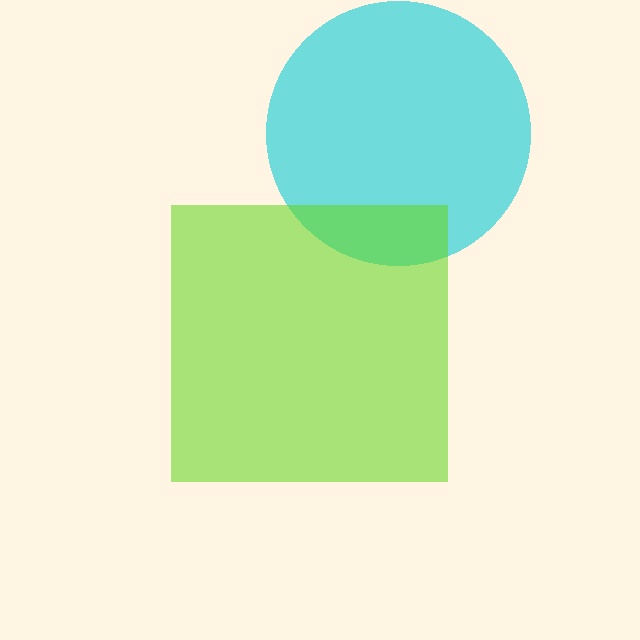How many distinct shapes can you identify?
There are 2 distinct shapes: a cyan circle, a lime square.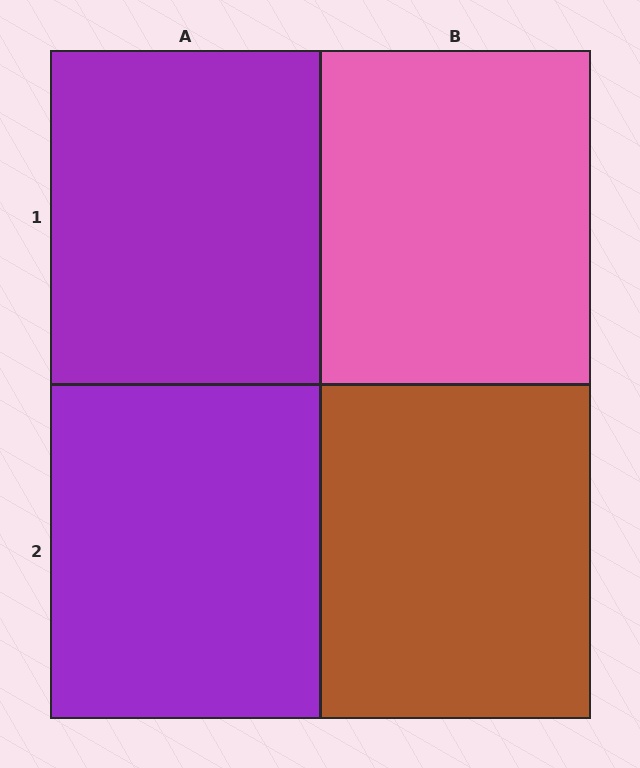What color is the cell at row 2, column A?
Purple.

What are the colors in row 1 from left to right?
Purple, pink.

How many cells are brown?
1 cell is brown.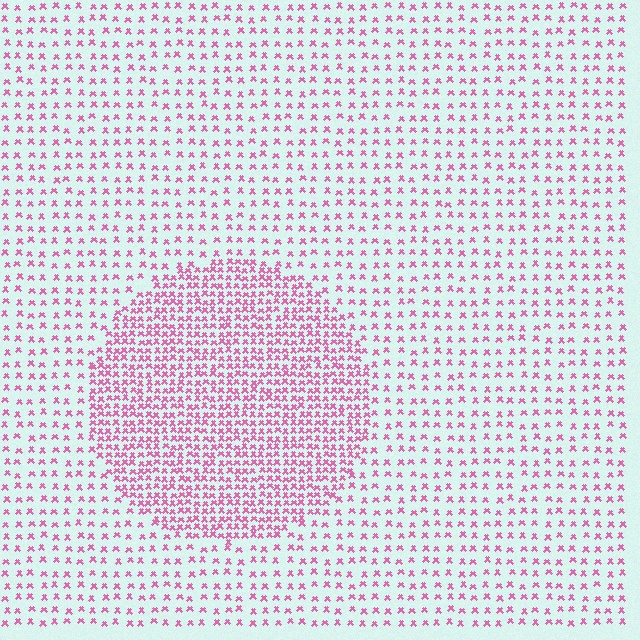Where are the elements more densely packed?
The elements are more densely packed inside the circle boundary.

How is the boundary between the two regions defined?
The boundary is defined by a change in element density (approximately 2.3x ratio). All elements are the same color, size, and shape.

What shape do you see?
I see a circle.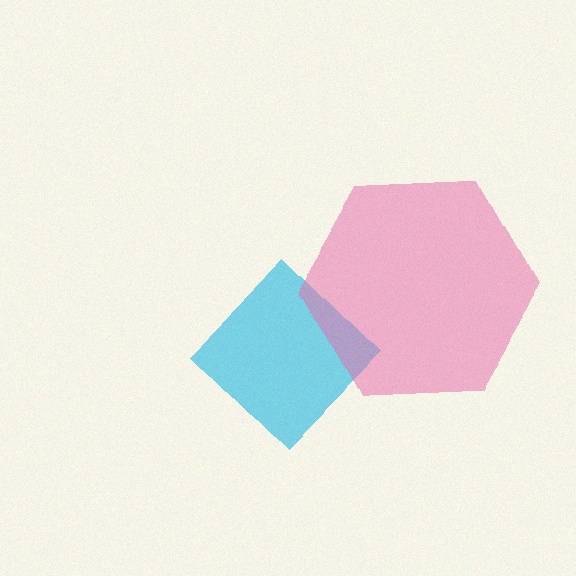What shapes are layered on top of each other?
The layered shapes are: a cyan diamond, a pink hexagon.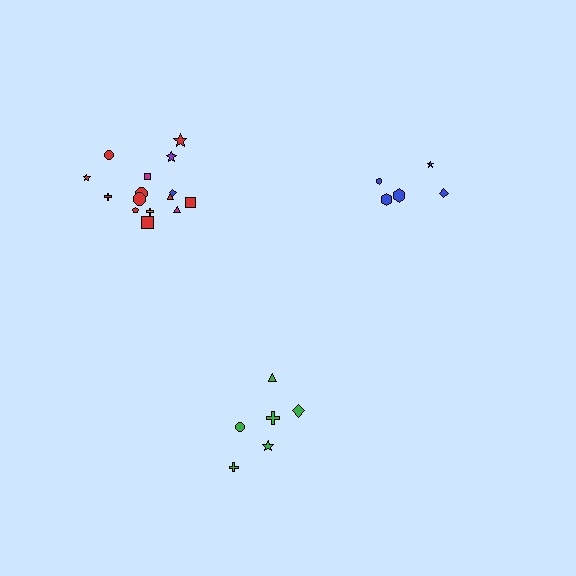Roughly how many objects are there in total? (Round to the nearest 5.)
Roughly 25 objects in total.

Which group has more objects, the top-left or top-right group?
The top-left group.